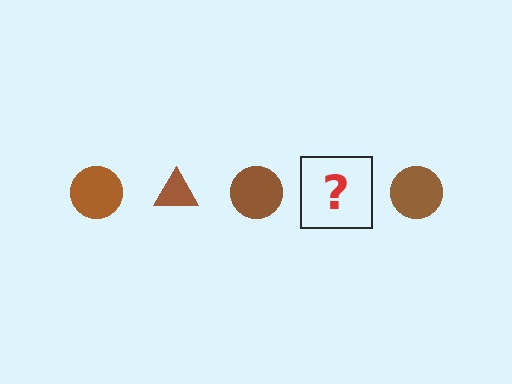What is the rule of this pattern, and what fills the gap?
The rule is that the pattern cycles through circle, triangle shapes in brown. The gap should be filled with a brown triangle.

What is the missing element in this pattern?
The missing element is a brown triangle.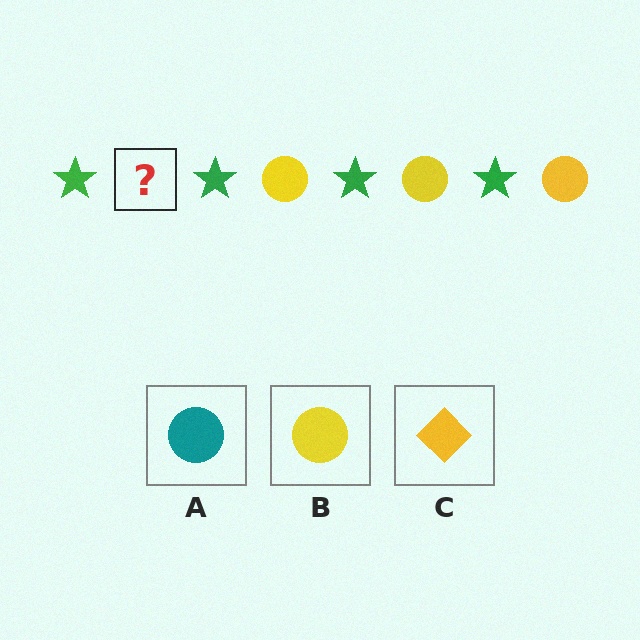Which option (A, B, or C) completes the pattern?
B.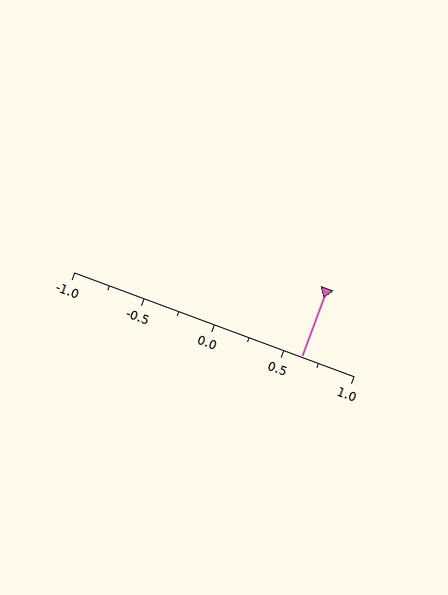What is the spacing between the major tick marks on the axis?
The major ticks are spaced 0.5 apart.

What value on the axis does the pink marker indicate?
The marker indicates approximately 0.62.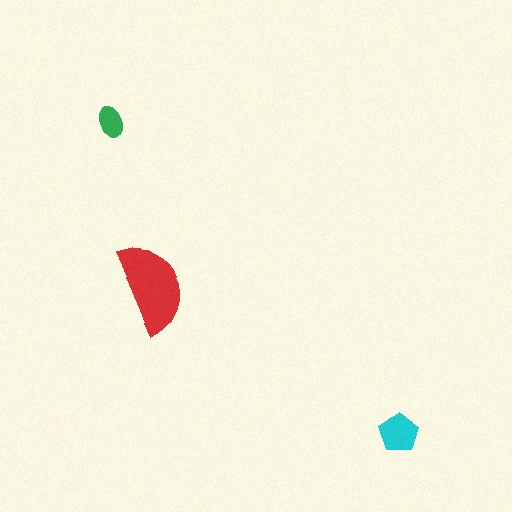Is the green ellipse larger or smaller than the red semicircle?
Smaller.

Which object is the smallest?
The green ellipse.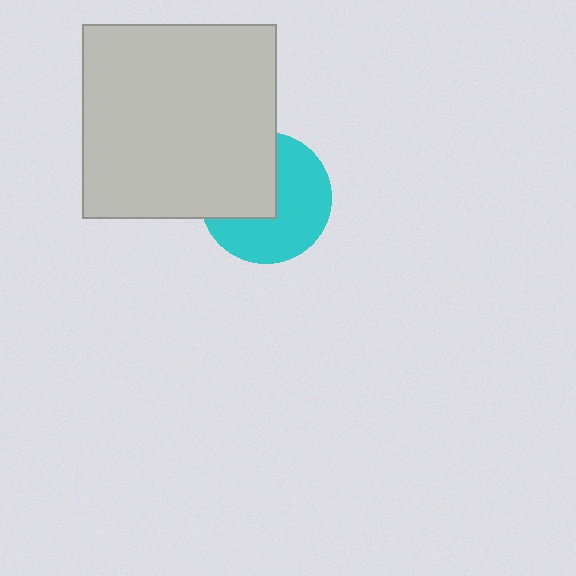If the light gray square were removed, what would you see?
You would see the complete cyan circle.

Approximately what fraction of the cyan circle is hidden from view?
Roughly 43% of the cyan circle is hidden behind the light gray square.